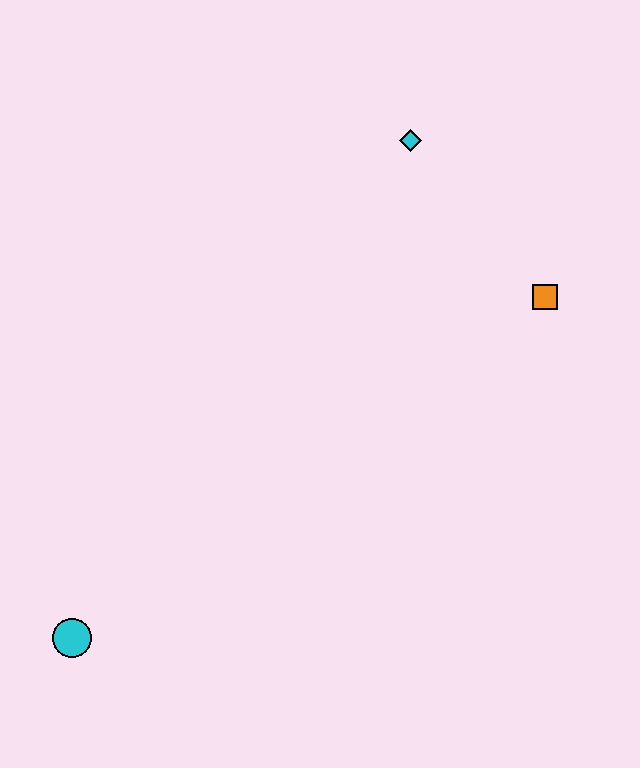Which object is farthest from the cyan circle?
The cyan diamond is farthest from the cyan circle.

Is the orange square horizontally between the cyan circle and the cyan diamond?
No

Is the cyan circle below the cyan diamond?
Yes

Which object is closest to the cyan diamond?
The orange square is closest to the cyan diamond.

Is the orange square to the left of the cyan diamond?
No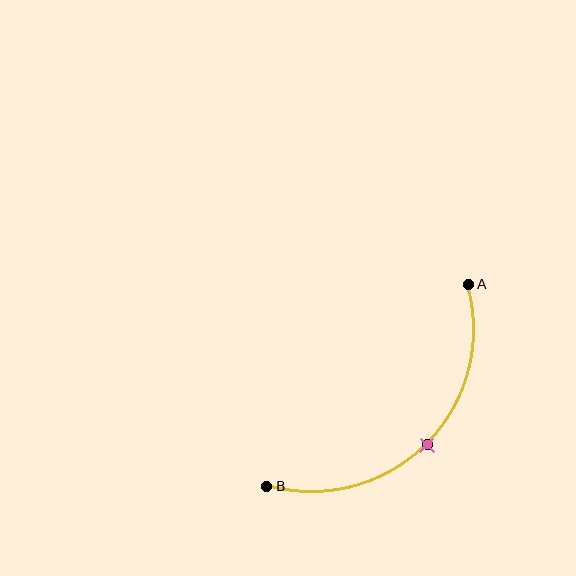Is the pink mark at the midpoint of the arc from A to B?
Yes. The pink mark lies on the arc at equal arc-length from both A and B — it is the arc midpoint.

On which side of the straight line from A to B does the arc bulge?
The arc bulges below and to the right of the straight line connecting A and B.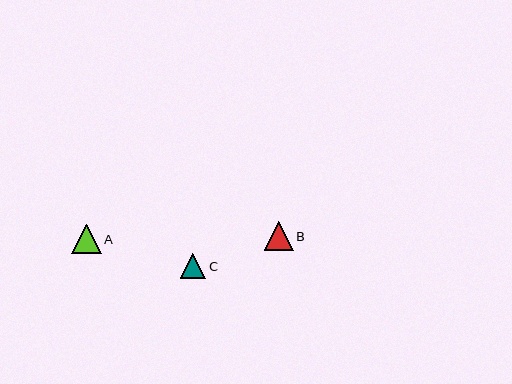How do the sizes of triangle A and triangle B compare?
Triangle A and triangle B are approximately the same size.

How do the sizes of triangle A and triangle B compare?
Triangle A and triangle B are approximately the same size.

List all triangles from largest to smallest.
From largest to smallest: A, B, C.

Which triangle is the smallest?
Triangle C is the smallest with a size of approximately 25 pixels.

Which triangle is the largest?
Triangle A is the largest with a size of approximately 29 pixels.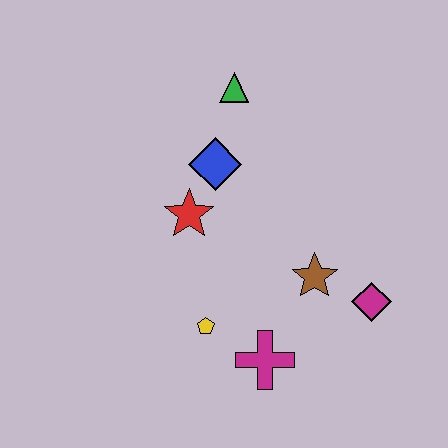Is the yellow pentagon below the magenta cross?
No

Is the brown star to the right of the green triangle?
Yes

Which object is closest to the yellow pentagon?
The magenta cross is closest to the yellow pentagon.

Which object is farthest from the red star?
The magenta diamond is farthest from the red star.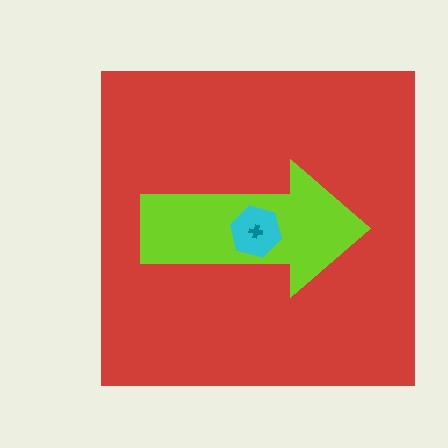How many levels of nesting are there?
4.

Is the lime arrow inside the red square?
Yes.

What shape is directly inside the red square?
The lime arrow.